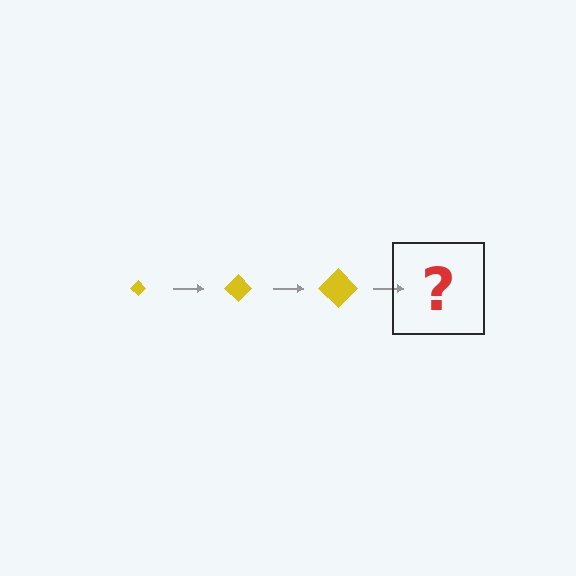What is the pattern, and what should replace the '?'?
The pattern is that the diamond gets progressively larger each step. The '?' should be a yellow diamond, larger than the previous one.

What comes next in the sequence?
The next element should be a yellow diamond, larger than the previous one.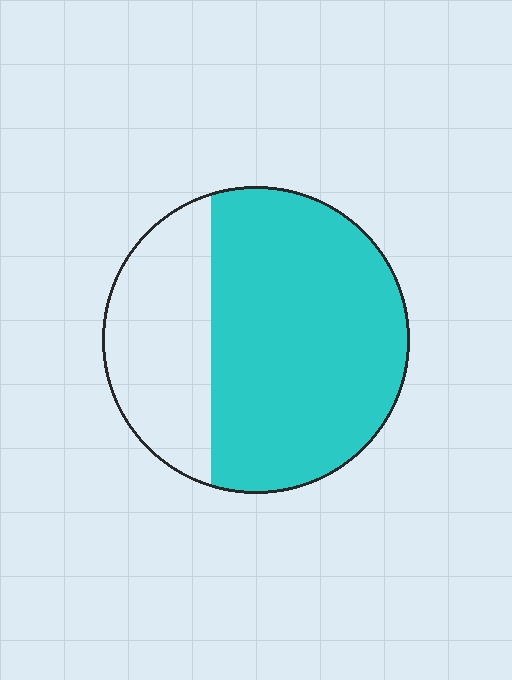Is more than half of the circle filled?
Yes.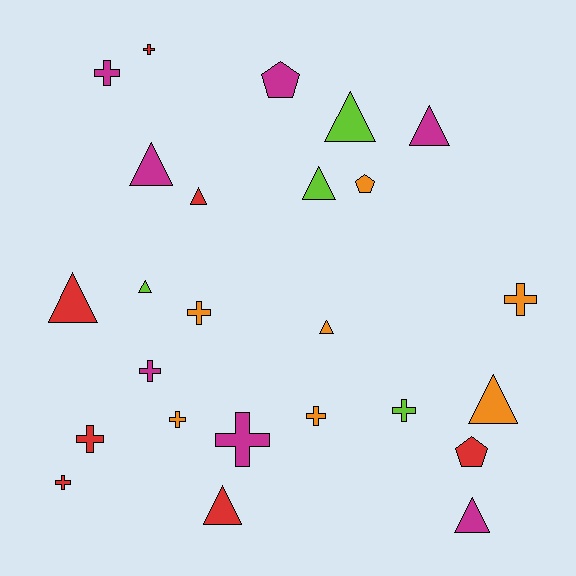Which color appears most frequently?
Orange, with 7 objects.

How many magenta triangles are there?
There are 3 magenta triangles.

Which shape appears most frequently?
Cross, with 11 objects.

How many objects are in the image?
There are 25 objects.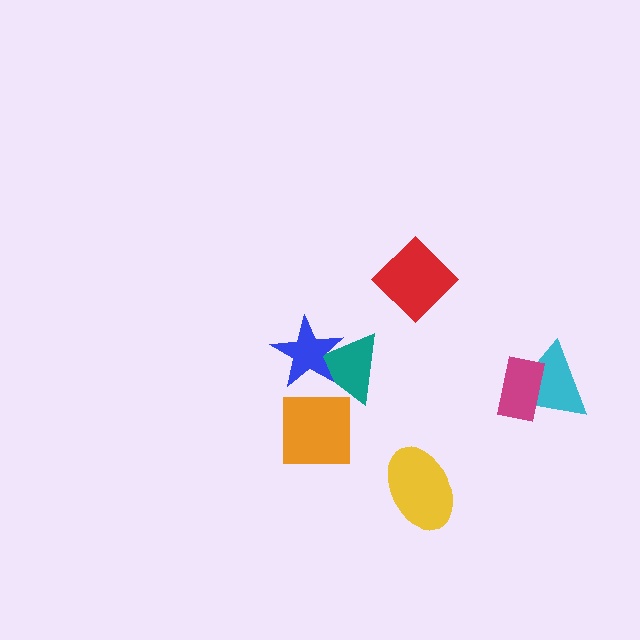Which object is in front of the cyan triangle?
The magenta rectangle is in front of the cyan triangle.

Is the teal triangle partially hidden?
Yes, it is partially covered by another shape.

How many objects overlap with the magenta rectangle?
1 object overlaps with the magenta rectangle.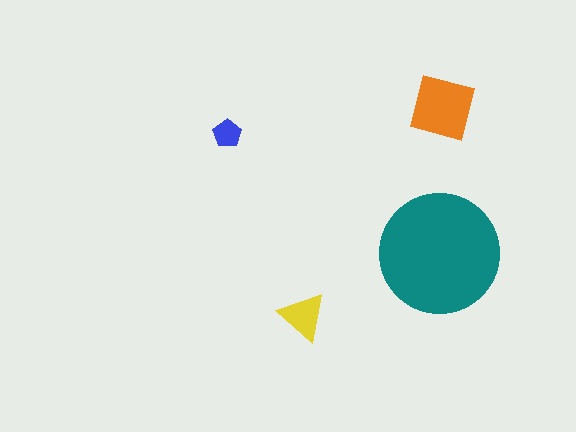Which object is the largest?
The teal circle.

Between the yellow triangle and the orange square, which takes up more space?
The orange square.